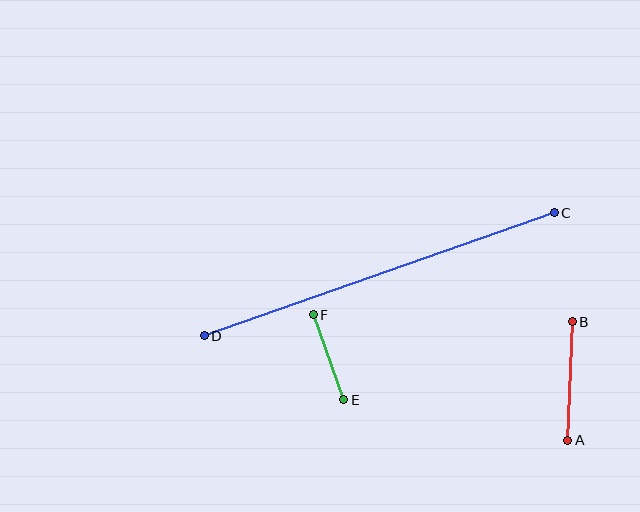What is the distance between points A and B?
The distance is approximately 119 pixels.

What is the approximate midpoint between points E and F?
The midpoint is at approximately (328, 357) pixels.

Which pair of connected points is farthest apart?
Points C and D are farthest apart.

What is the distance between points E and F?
The distance is approximately 91 pixels.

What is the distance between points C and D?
The distance is approximately 371 pixels.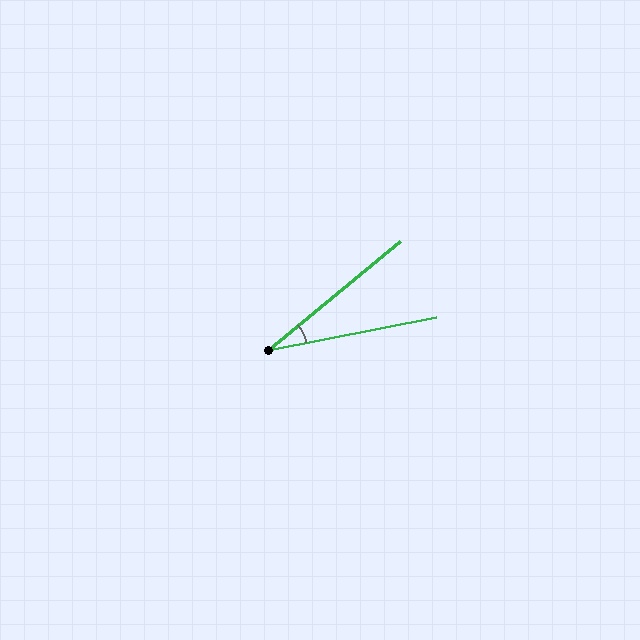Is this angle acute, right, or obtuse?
It is acute.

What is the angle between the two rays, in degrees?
Approximately 28 degrees.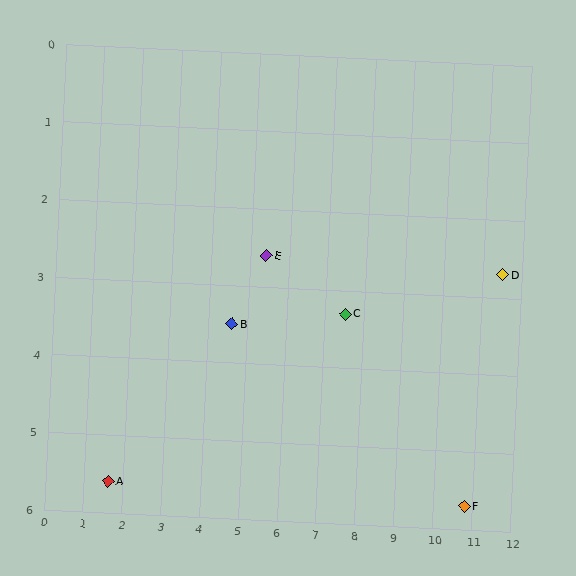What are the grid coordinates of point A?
Point A is at approximately (1.6, 5.6).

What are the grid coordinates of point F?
Point F is at approximately (10.8, 5.7).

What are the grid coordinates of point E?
Point E is at approximately (5.4, 2.6).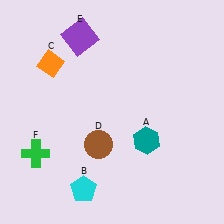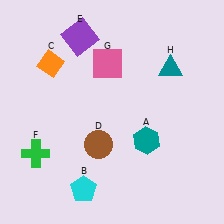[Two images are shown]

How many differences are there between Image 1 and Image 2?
There are 2 differences between the two images.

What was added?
A pink square (G), a teal triangle (H) were added in Image 2.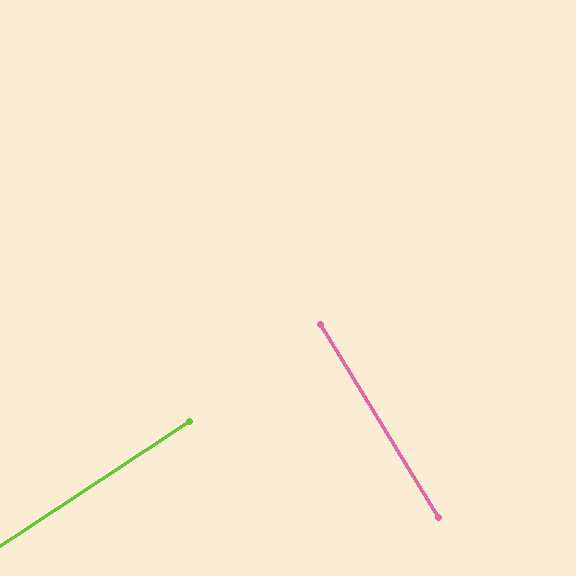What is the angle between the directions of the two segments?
Approximately 88 degrees.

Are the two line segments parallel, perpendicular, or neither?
Perpendicular — they meet at approximately 88°.